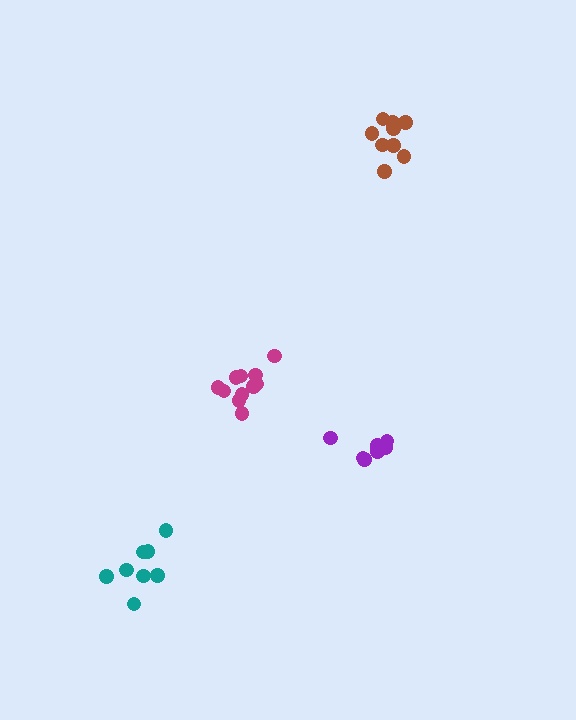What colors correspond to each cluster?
The clusters are colored: teal, purple, brown, magenta.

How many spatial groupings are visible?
There are 4 spatial groupings.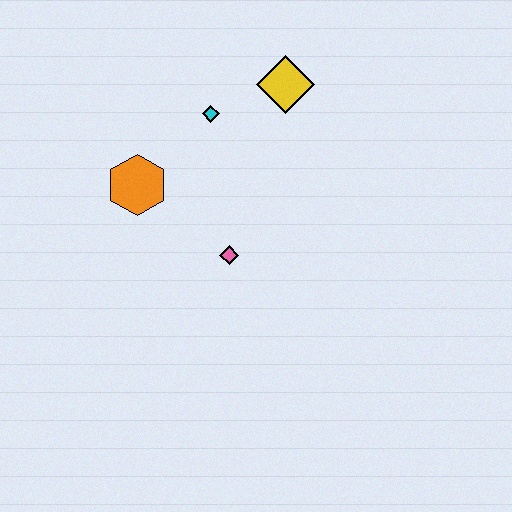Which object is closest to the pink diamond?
The orange hexagon is closest to the pink diamond.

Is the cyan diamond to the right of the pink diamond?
No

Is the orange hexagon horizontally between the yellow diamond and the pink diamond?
No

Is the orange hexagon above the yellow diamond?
No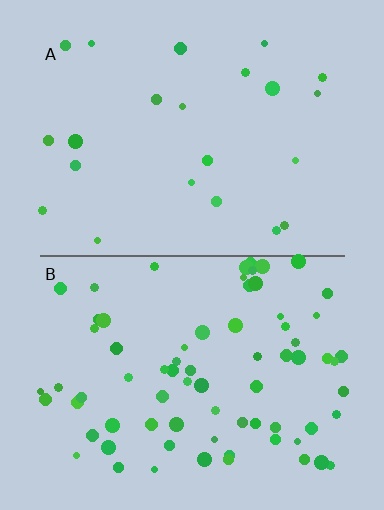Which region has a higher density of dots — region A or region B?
B (the bottom).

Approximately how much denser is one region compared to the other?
Approximately 3.3× — region B over region A.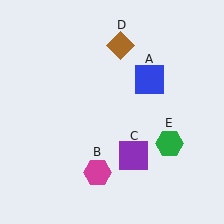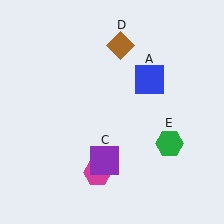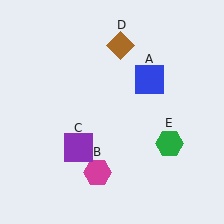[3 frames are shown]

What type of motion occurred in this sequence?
The purple square (object C) rotated clockwise around the center of the scene.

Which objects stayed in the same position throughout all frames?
Blue square (object A) and magenta hexagon (object B) and brown diamond (object D) and green hexagon (object E) remained stationary.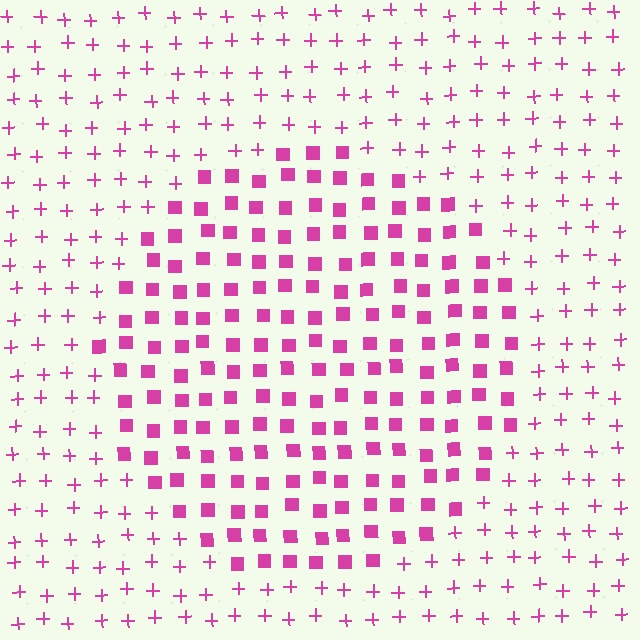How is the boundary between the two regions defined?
The boundary is defined by a change in element shape: squares inside vs. plus signs outside. All elements share the same color and spacing.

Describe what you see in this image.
The image is filled with small magenta elements arranged in a uniform grid. A circle-shaped region contains squares, while the surrounding area contains plus signs. The boundary is defined purely by the change in element shape.